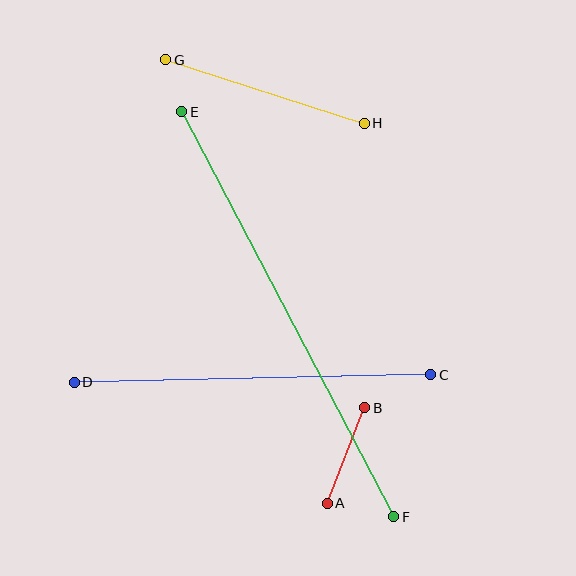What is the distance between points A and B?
The distance is approximately 102 pixels.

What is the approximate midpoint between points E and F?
The midpoint is at approximately (288, 314) pixels.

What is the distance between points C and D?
The distance is approximately 357 pixels.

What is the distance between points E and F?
The distance is approximately 458 pixels.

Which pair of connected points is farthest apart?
Points E and F are farthest apart.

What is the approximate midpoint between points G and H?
The midpoint is at approximately (265, 91) pixels.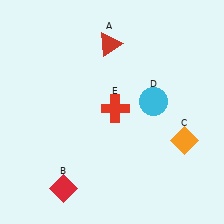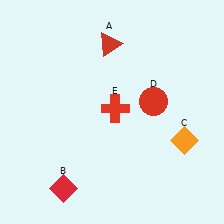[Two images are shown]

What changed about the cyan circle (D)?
In Image 1, D is cyan. In Image 2, it changed to red.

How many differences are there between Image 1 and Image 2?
There is 1 difference between the two images.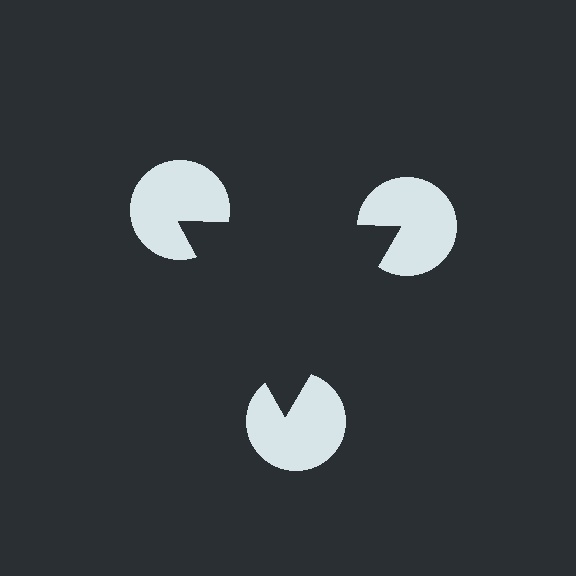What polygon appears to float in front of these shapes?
An illusory triangle — its edges are inferred from the aligned wedge cuts in the pac-man discs, not physically drawn.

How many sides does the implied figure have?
3 sides.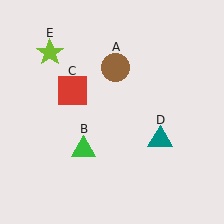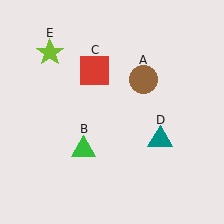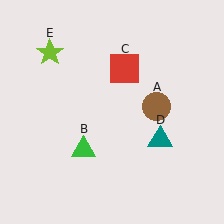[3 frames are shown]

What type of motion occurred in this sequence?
The brown circle (object A), red square (object C) rotated clockwise around the center of the scene.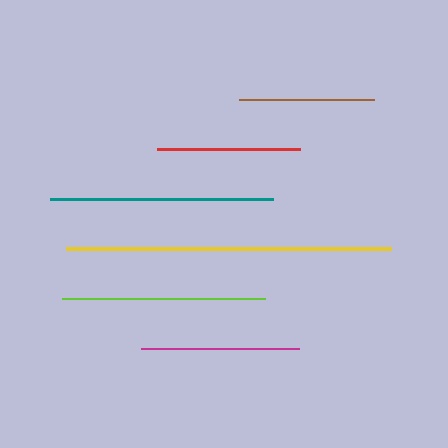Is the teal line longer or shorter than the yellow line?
The yellow line is longer than the teal line.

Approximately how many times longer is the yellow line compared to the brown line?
The yellow line is approximately 2.4 times the length of the brown line.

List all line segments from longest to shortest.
From longest to shortest: yellow, teal, lime, magenta, red, brown.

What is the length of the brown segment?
The brown segment is approximately 135 pixels long.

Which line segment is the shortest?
The brown line is the shortest at approximately 135 pixels.